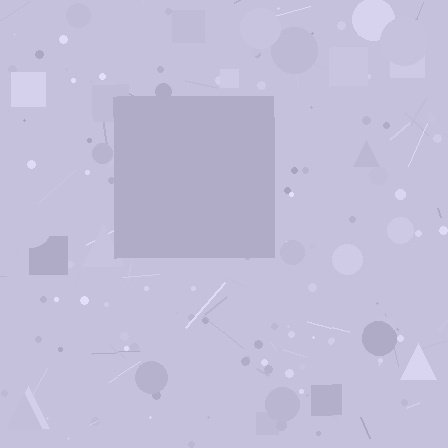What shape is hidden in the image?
A square is hidden in the image.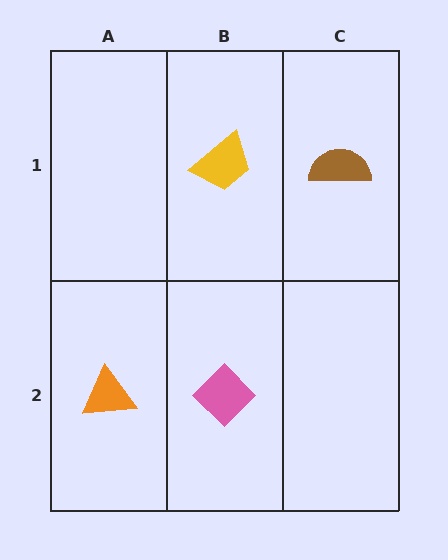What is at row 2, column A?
An orange triangle.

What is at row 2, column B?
A pink diamond.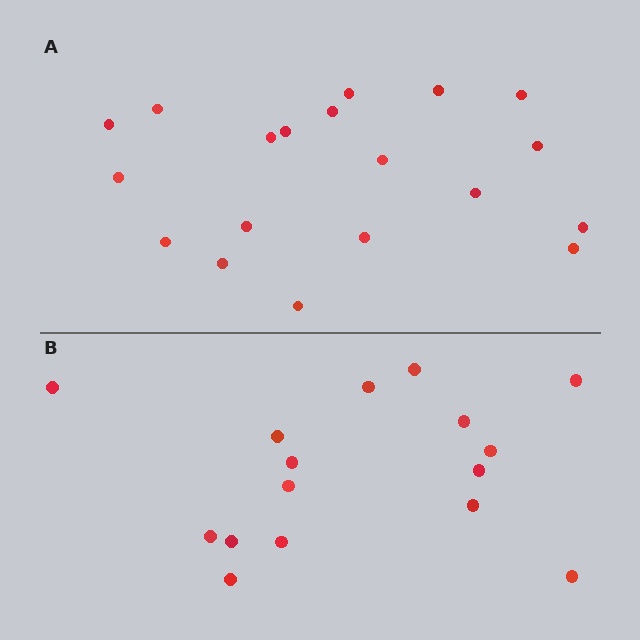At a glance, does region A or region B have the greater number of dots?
Region A (the top region) has more dots.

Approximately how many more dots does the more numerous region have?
Region A has just a few more — roughly 2 or 3 more dots than region B.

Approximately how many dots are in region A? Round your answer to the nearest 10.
About 20 dots. (The exact count is 19, which rounds to 20.)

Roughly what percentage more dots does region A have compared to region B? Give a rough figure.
About 20% more.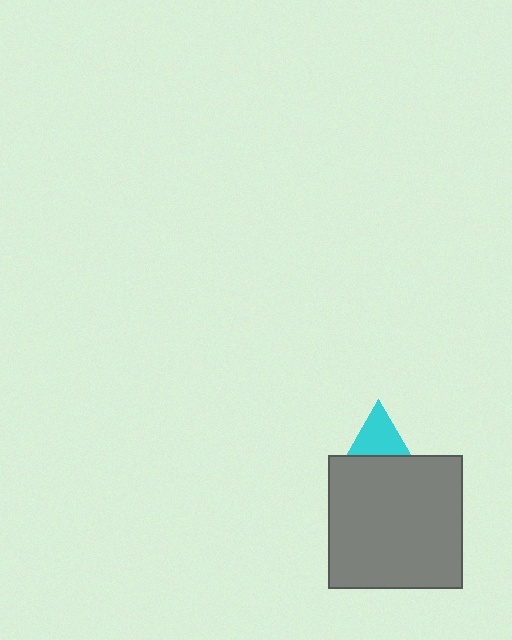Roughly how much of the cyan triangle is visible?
About half of it is visible (roughly 49%).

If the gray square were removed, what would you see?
You would see the complete cyan triangle.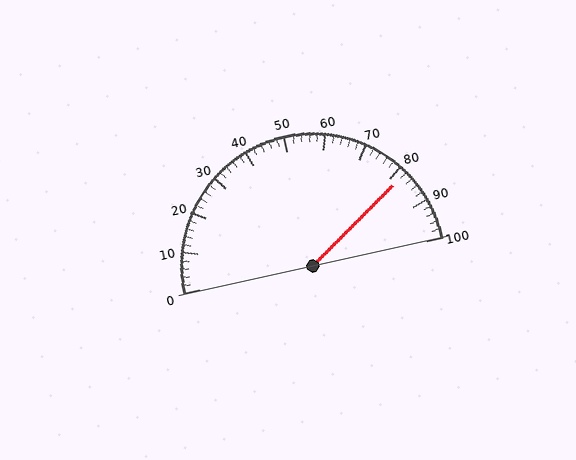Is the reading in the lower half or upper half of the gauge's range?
The reading is in the upper half of the range (0 to 100).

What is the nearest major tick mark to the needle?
The nearest major tick mark is 80.